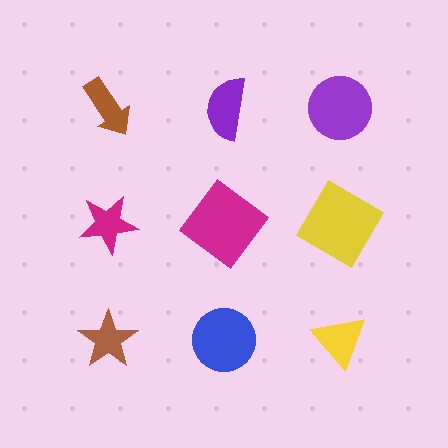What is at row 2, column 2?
A magenta diamond.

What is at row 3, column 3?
A yellow triangle.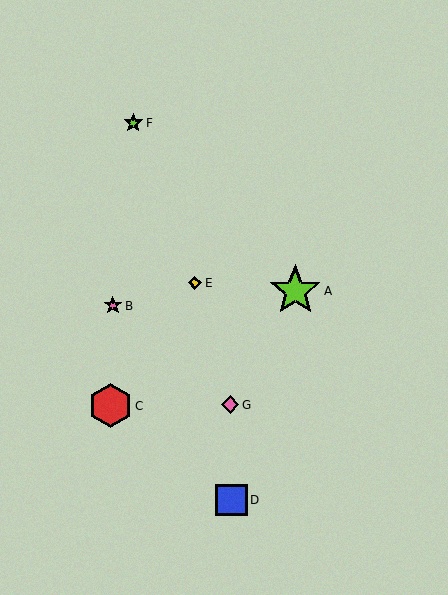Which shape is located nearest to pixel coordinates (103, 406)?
The red hexagon (labeled C) at (110, 406) is nearest to that location.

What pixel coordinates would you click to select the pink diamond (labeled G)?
Click at (230, 405) to select the pink diamond G.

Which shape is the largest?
The lime star (labeled A) is the largest.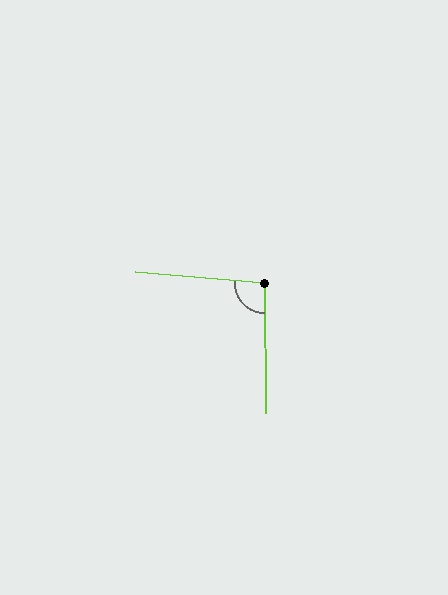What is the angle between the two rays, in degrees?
Approximately 95 degrees.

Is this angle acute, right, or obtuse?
It is obtuse.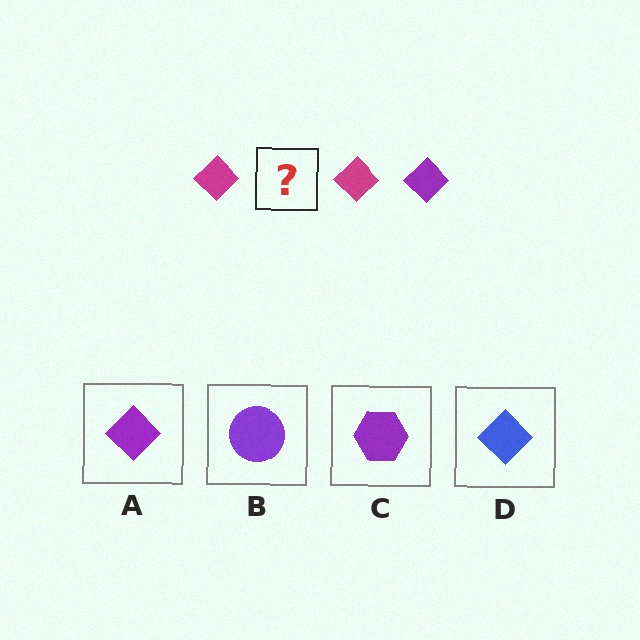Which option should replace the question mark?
Option A.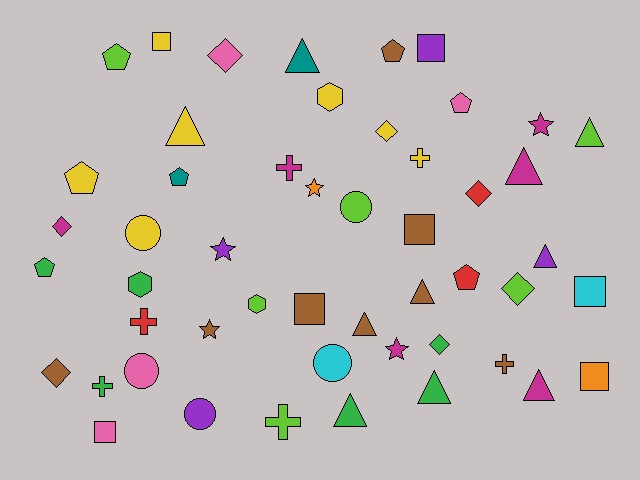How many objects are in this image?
There are 50 objects.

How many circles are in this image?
There are 5 circles.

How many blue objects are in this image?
There are no blue objects.